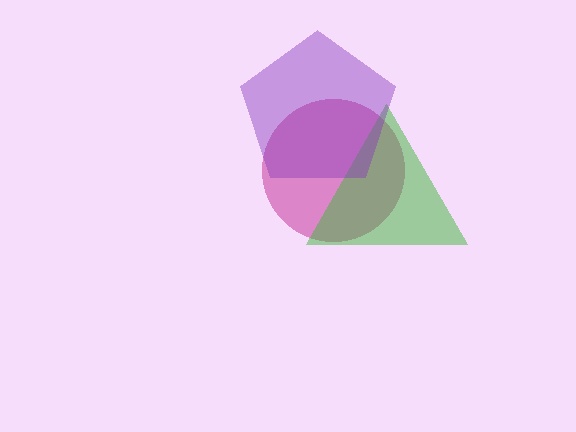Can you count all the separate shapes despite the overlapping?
Yes, there are 3 separate shapes.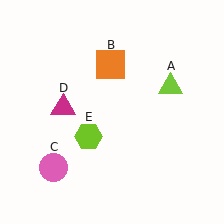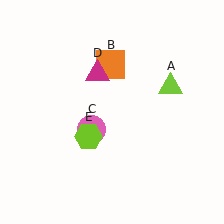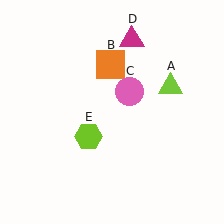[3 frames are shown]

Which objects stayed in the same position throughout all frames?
Lime triangle (object A) and orange square (object B) and lime hexagon (object E) remained stationary.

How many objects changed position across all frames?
2 objects changed position: pink circle (object C), magenta triangle (object D).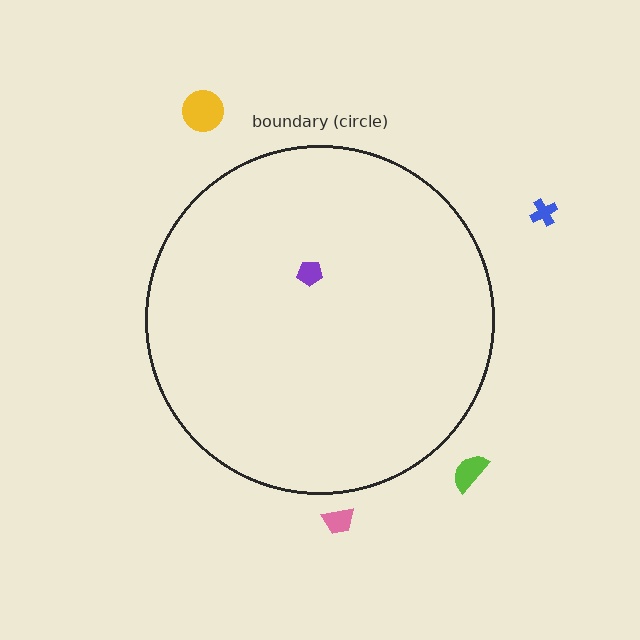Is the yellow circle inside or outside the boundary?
Outside.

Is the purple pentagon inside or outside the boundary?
Inside.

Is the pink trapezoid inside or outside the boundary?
Outside.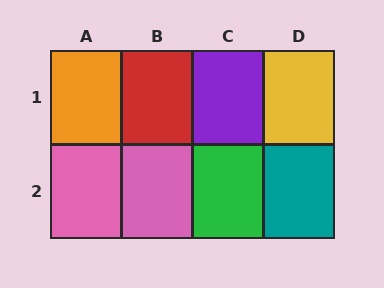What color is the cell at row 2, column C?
Green.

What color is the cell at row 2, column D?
Teal.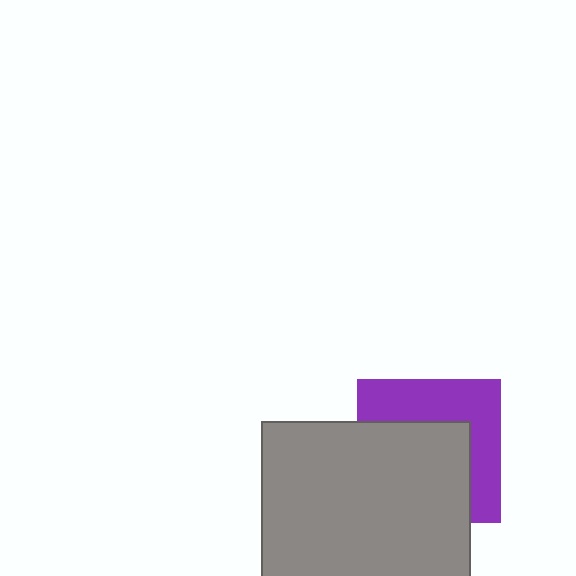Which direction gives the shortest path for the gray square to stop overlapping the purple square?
Moving toward the lower-left gives the shortest separation.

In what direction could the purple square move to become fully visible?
The purple square could move toward the upper-right. That would shift it out from behind the gray square entirely.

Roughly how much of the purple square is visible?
A small part of it is visible (roughly 44%).